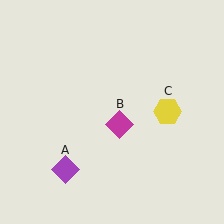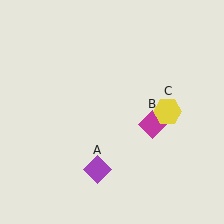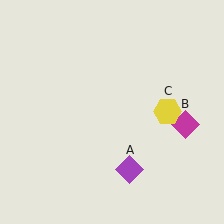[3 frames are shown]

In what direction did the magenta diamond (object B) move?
The magenta diamond (object B) moved right.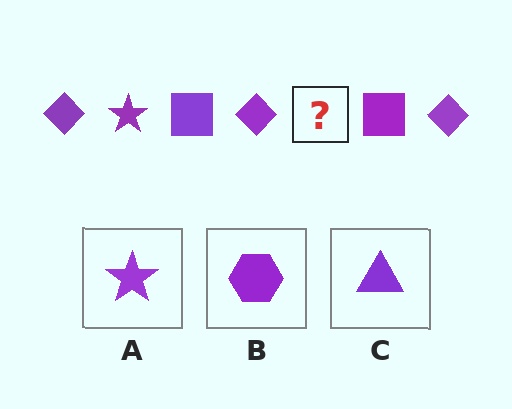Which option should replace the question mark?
Option A.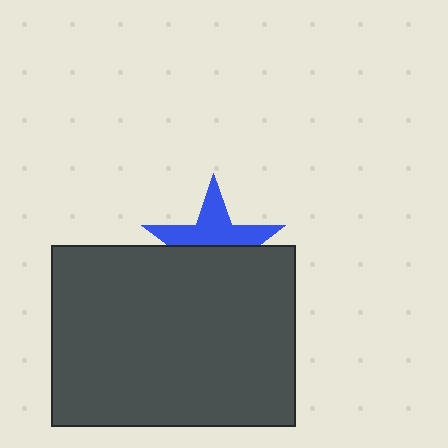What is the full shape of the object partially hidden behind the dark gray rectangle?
The partially hidden object is a blue star.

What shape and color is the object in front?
The object in front is a dark gray rectangle.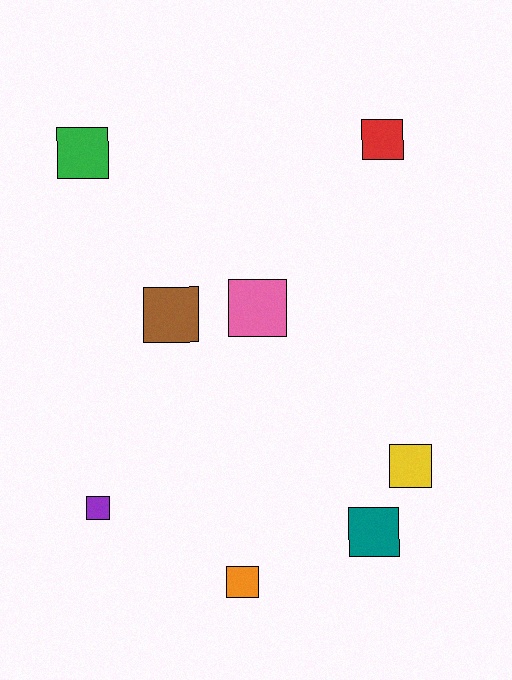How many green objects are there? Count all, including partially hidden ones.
There is 1 green object.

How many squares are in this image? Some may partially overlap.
There are 8 squares.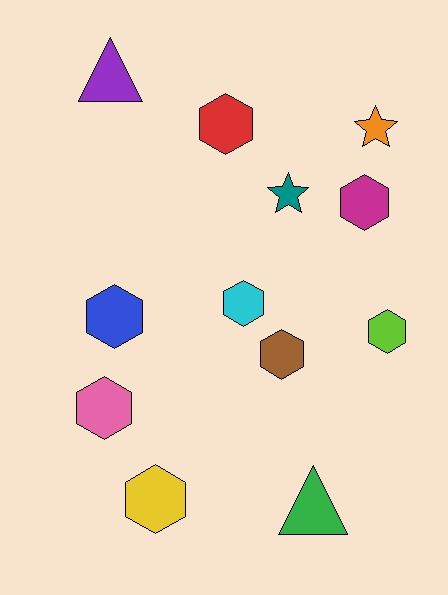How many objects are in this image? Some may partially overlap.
There are 12 objects.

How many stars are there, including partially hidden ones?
There are 2 stars.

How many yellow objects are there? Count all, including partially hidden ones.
There is 1 yellow object.